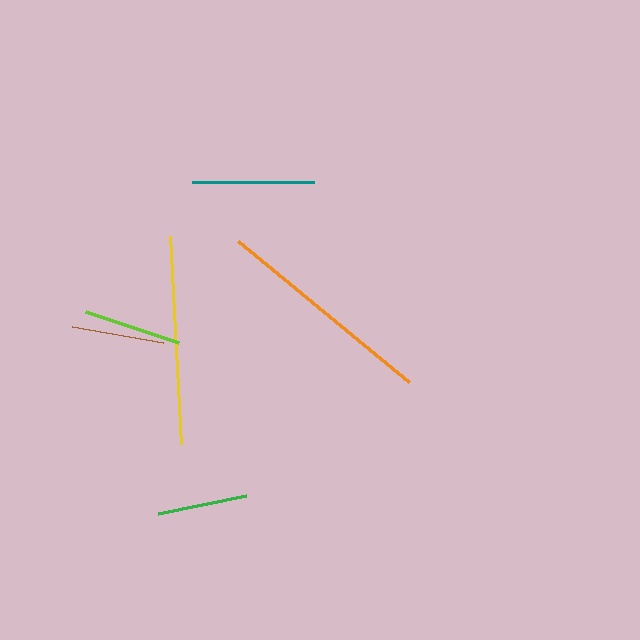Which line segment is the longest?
The orange line is the longest at approximately 222 pixels.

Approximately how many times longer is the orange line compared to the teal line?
The orange line is approximately 1.8 times the length of the teal line.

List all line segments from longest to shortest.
From longest to shortest: orange, yellow, teal, lime, brown, green.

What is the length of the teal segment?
The teal segment is approximately 122 pixels long.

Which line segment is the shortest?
The green line is the shortest at approximately 90 pixels.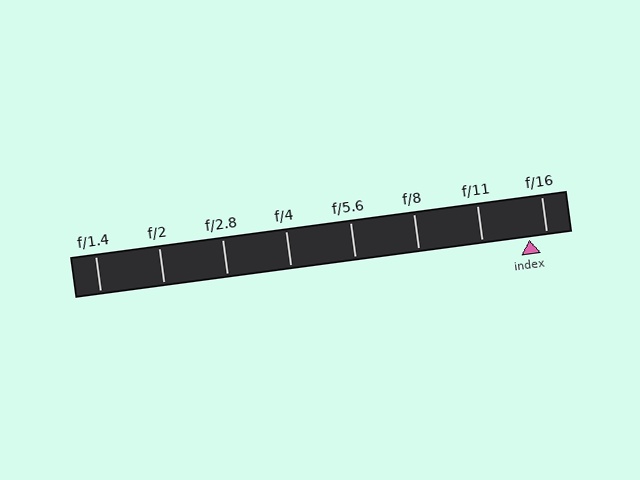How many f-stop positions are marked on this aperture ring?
There are 8 f-stop positions marked.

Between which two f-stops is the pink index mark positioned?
The index mark is between f/11 and f/16.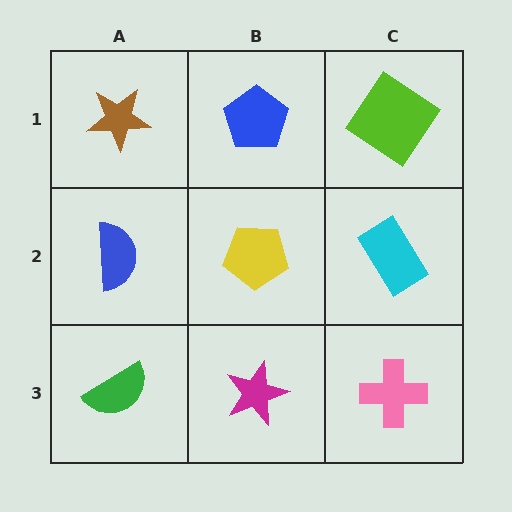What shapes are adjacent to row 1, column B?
A yellow pentagon (row 2, column B), a brown star (row 1, column A), a lime diamond (row 1, column C).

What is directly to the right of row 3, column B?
A pink cross.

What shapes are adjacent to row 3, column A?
A blue semicircle (row 2, column A), a magenta star (row 3, column B).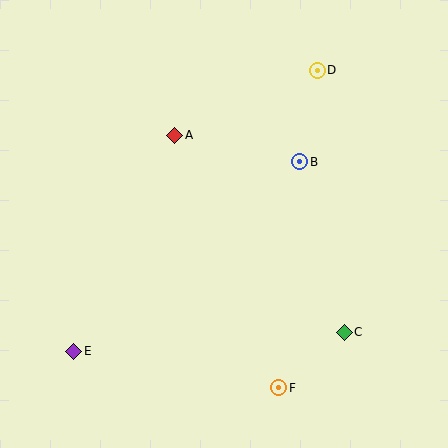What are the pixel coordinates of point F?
Point F is at (279, 388).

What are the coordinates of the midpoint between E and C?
The midpoint between E and C is at (209, 342).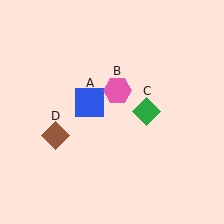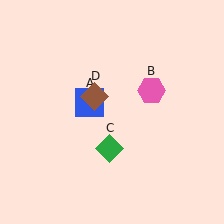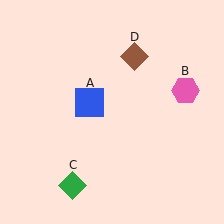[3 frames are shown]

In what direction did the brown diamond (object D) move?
The brown diamond (object D) moved up and to the right.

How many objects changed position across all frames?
3 objects changed position: pink hexagon (object B), green diamond (object C), brown diamond (object D).